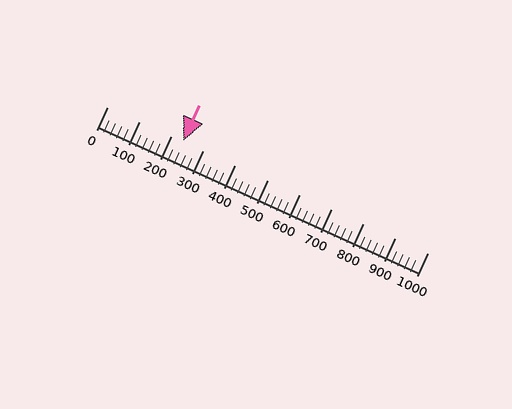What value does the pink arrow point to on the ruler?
The pink arrow points to approximately 236.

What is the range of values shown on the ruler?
The ruler shows values from 0 to 1000.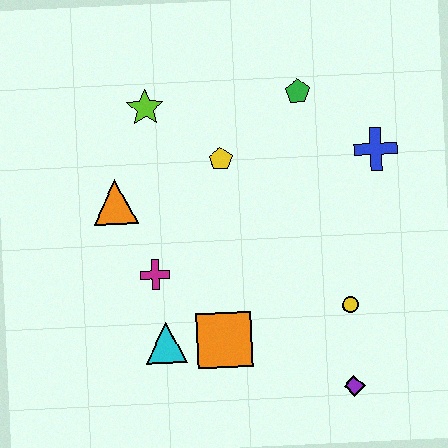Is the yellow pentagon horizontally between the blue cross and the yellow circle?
No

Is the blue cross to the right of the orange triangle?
Yes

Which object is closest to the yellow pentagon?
The lime star is closest to the yellow pentagon.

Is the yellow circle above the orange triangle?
No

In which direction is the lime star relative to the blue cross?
The lime star is to the left of the blue cross.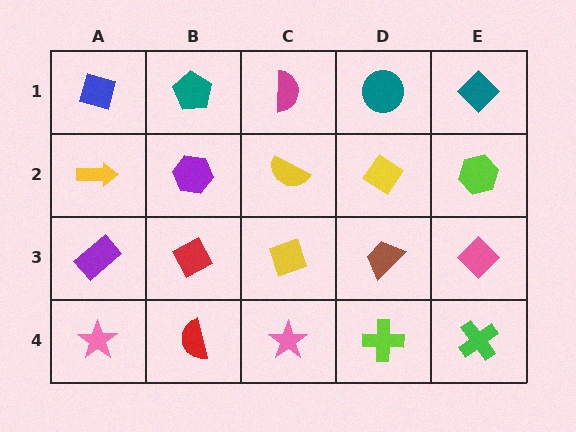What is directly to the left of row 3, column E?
A brown trapezoid.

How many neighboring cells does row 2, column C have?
4.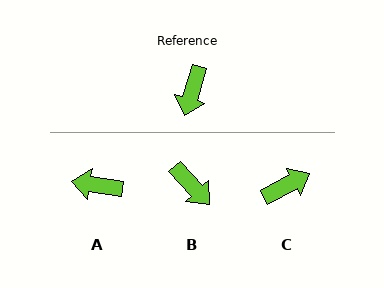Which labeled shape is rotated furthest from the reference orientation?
C, about 136 degrees away.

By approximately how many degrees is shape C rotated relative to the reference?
Approximately 136 degrees counter-clockwise.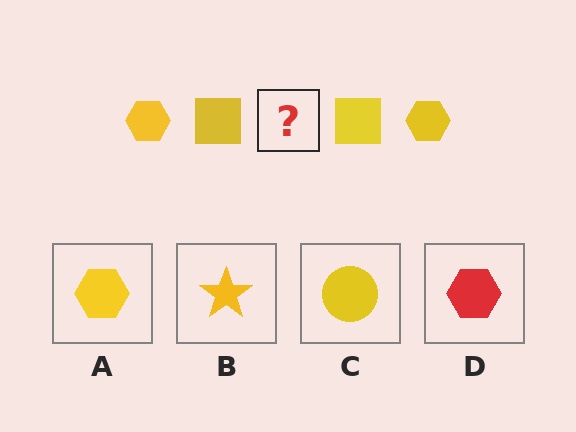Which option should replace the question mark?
Option A.